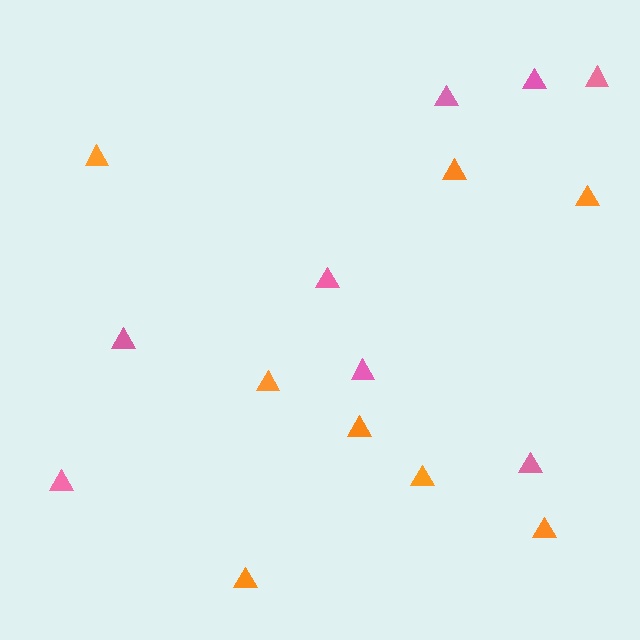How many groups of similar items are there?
There are 2 groups: one group of orange triangles (8) and one group of pink triangles (8).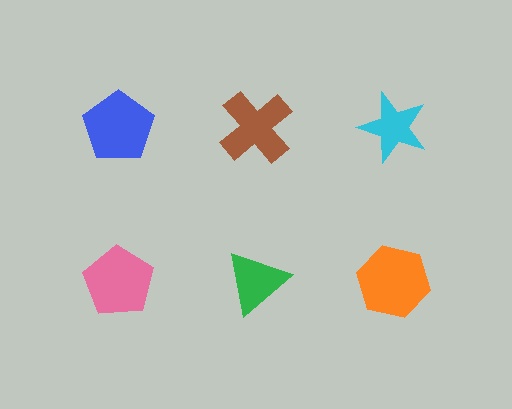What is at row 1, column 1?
A blue pentagon.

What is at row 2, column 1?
A pink pentagon.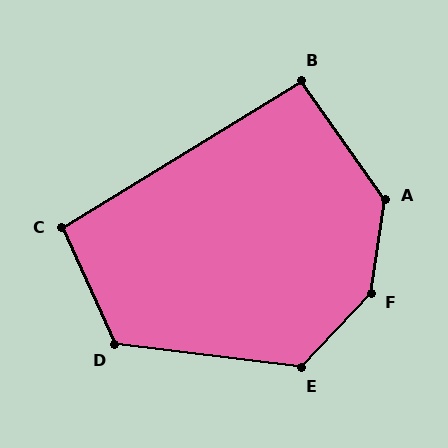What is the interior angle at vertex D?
Approximately 121 degrees (obtuse).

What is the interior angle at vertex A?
Approximately 137 degrees (obtuse).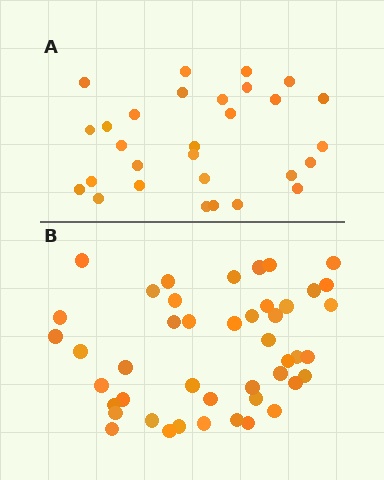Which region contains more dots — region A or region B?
Region B (the bottom region) has more dots.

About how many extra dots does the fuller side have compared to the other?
Region B has approximately 15 more dots than region A.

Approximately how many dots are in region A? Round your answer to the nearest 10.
About 30 dots. (The exact count is 29, which rounds to 30.)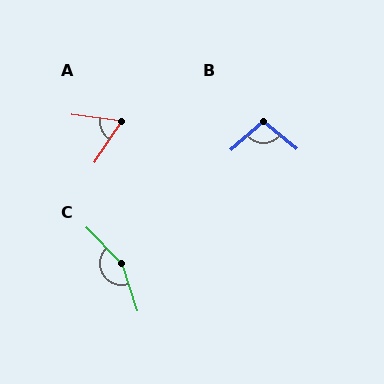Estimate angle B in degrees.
Approximately 100 degrees.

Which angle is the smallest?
A, at approximately 65 degrees.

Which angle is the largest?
C, at approximately 154 degrees.